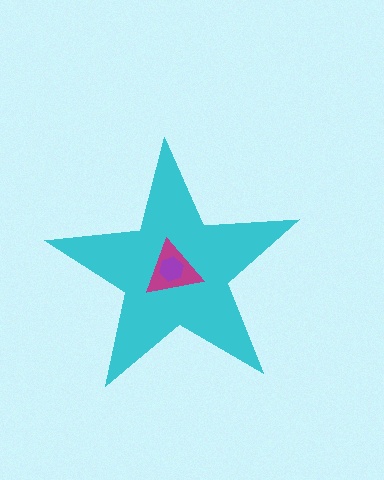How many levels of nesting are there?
3.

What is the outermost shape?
The cyan star.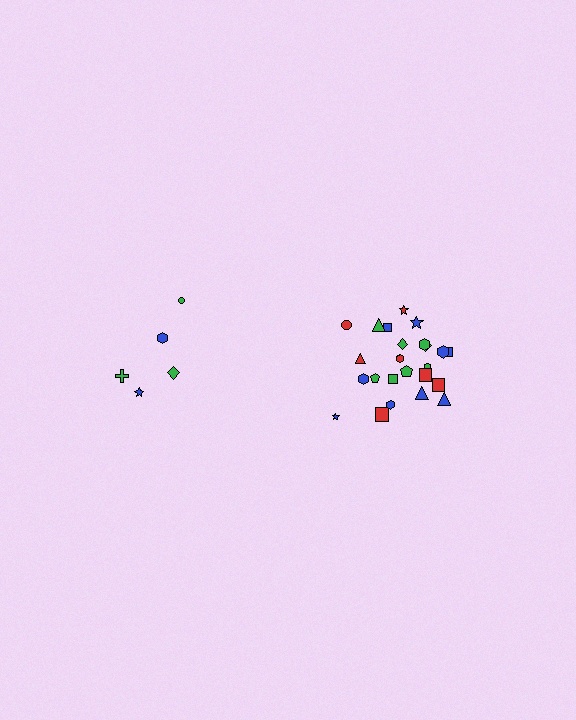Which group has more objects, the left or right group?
The right group.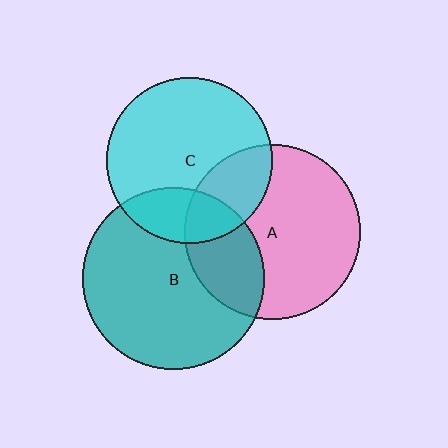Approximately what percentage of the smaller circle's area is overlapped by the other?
Approximately 25%.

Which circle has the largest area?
Circle B (teal).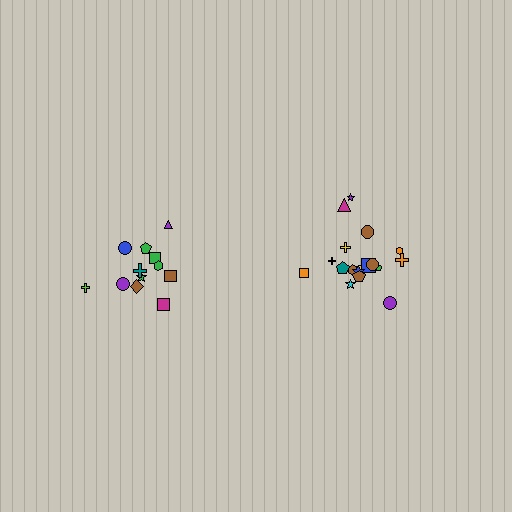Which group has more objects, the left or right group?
The right group.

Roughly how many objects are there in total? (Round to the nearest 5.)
Roughly 30 objects in total.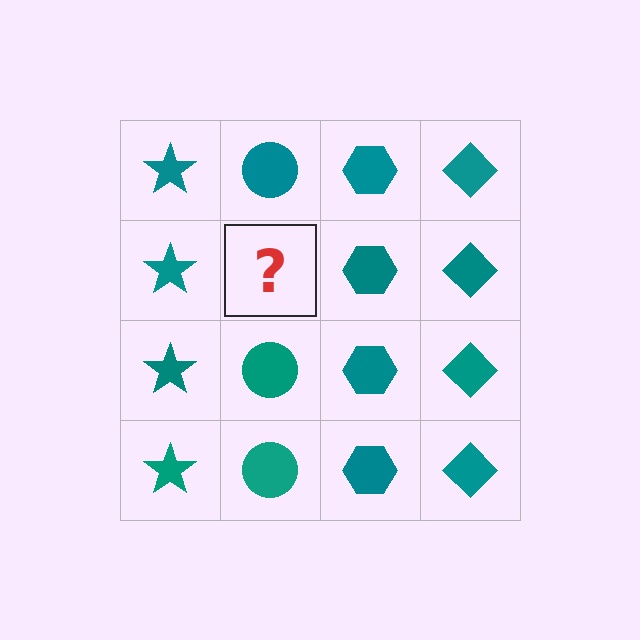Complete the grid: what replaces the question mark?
The question mark should be replaced with a teal circle.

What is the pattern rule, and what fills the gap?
The rule is that each column has a consistent shape. The gap should be filled with a teal circle.